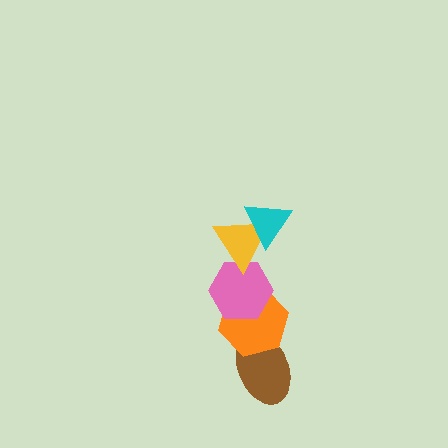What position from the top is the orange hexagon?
The orange hexagon is 4th from the top.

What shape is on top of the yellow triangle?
The cyan triangle is on top of the yellow triangle.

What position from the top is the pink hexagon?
The pink hexagon is 3rd from the top.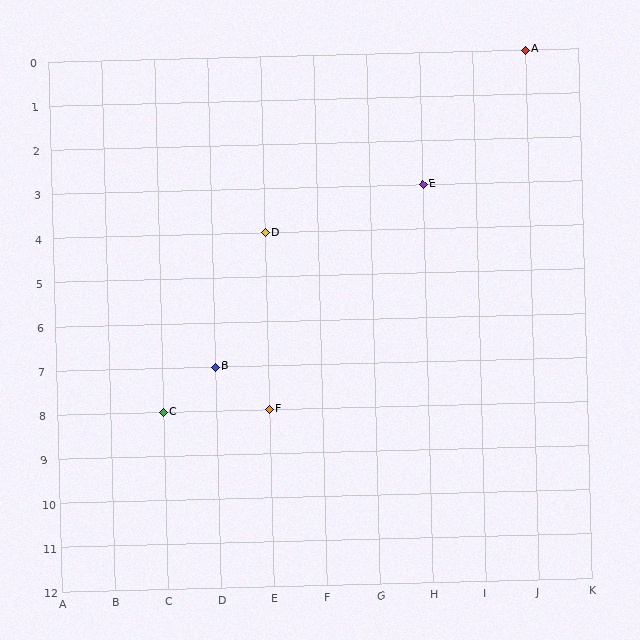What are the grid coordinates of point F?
Point F is at grid coordinates (E, 8).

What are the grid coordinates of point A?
Point A is at grid coordinates (J, 0).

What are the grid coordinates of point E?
Point E is at grid coordinates (H, 3).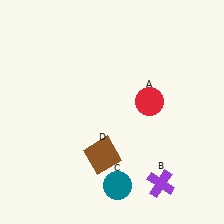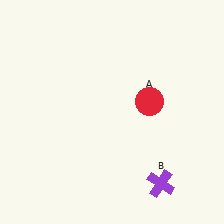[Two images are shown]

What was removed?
The teal circle (C), the brown square (D) were removed in Image 2.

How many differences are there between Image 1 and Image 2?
There are 2 differences between the two images.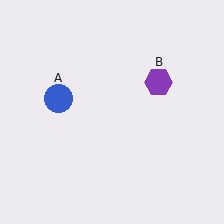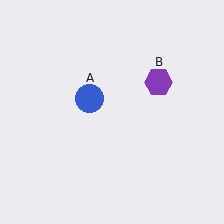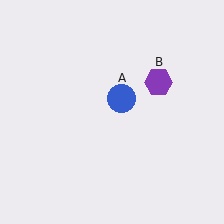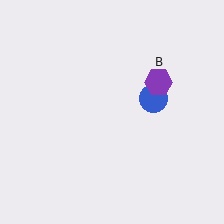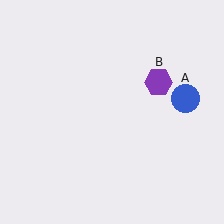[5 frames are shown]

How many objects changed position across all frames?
1 object changed position: blue circle (object A).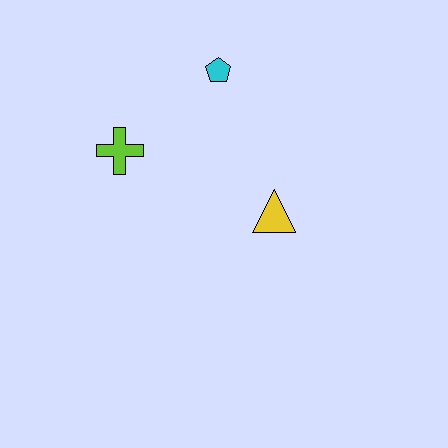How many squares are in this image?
There are no squares.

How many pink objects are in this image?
There are no pink objects.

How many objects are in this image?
There are 3 objects.